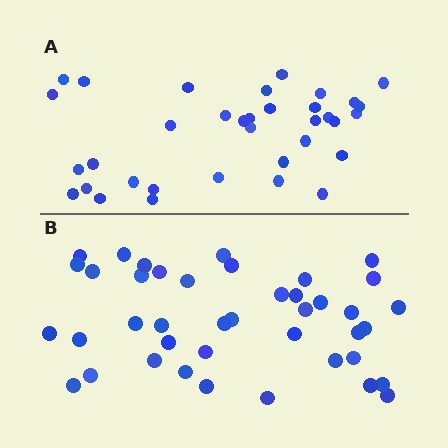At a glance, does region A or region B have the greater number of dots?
Region B (the bottom region) has more dots.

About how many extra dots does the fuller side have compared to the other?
Region B has about 6 more dots than region A.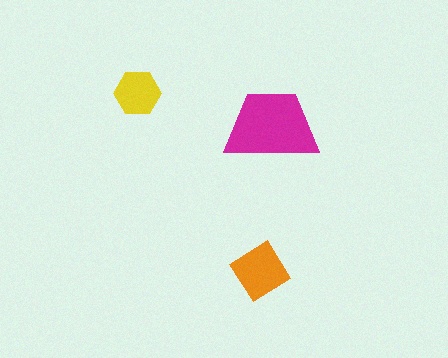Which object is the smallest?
The yellow hexagon.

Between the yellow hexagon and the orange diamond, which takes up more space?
The orange diamond.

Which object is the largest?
The magenta trapezoid.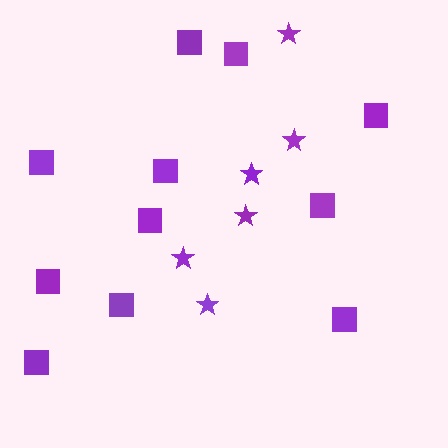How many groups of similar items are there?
There are 2 groups: one group of stars (6) and one group of squares (11).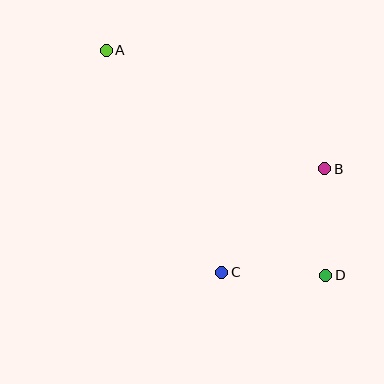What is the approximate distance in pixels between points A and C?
The distance between A and C is approximately 250 pixels.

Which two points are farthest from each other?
Points A and D are farthest from each other.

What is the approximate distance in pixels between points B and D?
The distance between B and D is approximately 107 pixels.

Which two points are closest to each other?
Points C and D are closest to each other.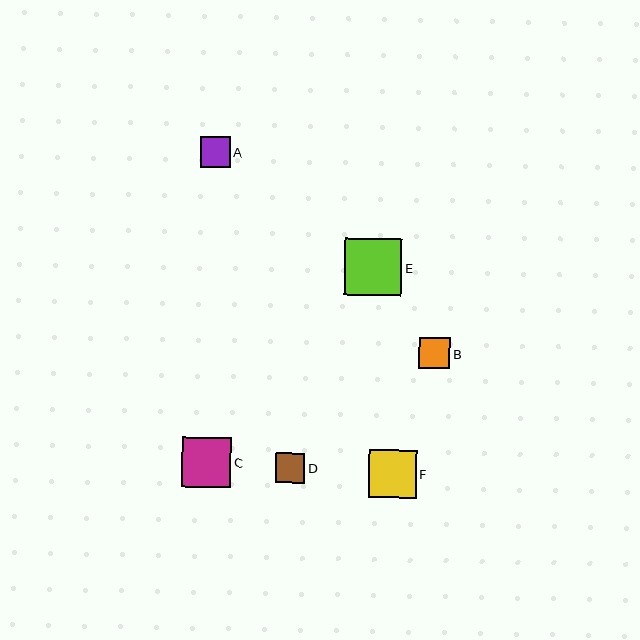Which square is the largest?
Square E is the largest with a size of approximately 57 pixels.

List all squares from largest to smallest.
From largest to smallest: E, C, F, B, A, D.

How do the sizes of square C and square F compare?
Square C and square F are approximately the same size.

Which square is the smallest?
Square D is the smallest with a size of approximately 30 pixels.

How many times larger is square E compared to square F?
Square E is approximately 1.2 times the size of square F.